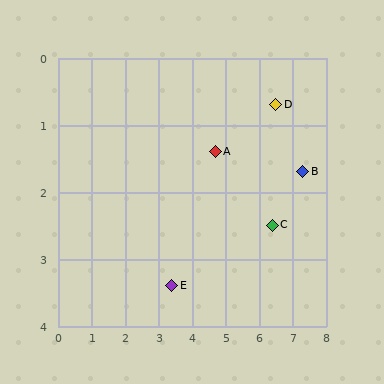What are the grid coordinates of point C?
Point C is at approximately (6.4, 2.5).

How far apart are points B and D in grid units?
Points B and D are about 1.3 grid units apart.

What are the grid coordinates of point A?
Point A is at approximately (4.7, 1.4).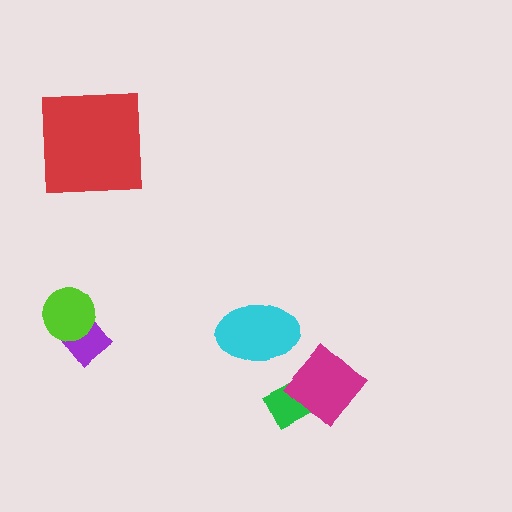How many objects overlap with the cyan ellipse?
0 objects overlap with the cyan ellipse.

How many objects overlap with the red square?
0 objects overlap with the red square.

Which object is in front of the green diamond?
The magenta diamond is in front of the green diamond.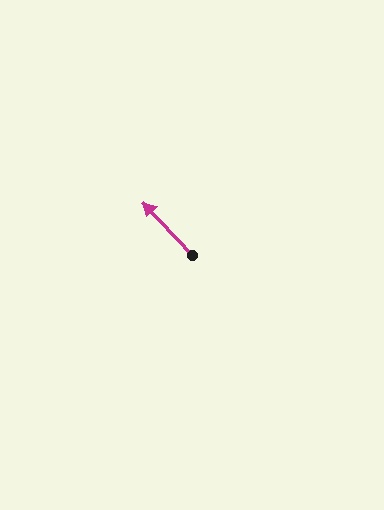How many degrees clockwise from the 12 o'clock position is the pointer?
Approximately 317 degrees.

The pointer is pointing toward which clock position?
Roughly 11 o'clock.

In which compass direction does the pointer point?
Northwest.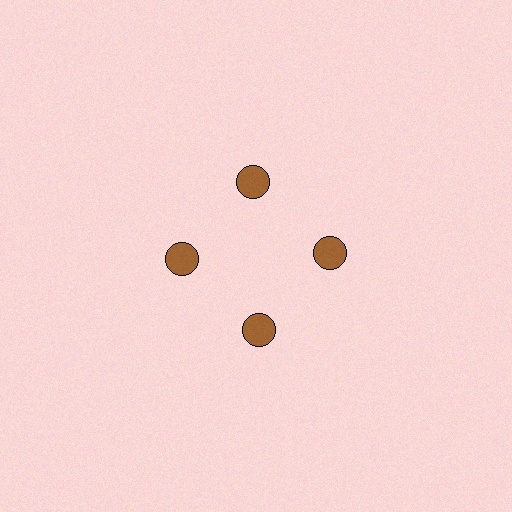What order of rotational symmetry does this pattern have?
This pattern has 4-fold rotational symmetry.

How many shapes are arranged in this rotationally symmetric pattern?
There are 4 shapes, arranged in 4 groups of 1.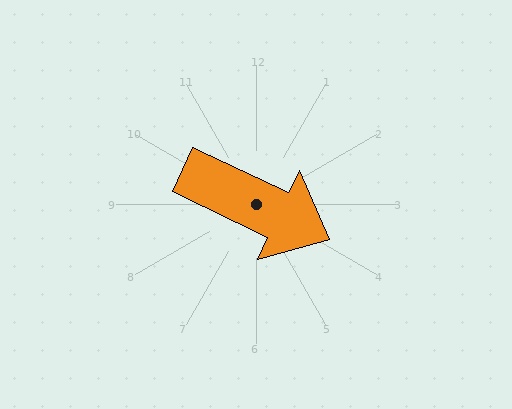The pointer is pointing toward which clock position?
Roughly 4 o'clock.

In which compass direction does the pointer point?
Southeast.